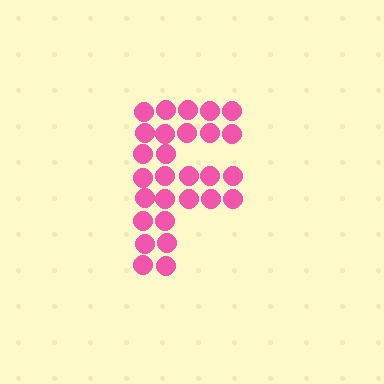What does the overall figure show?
The overall figure shows the letter F.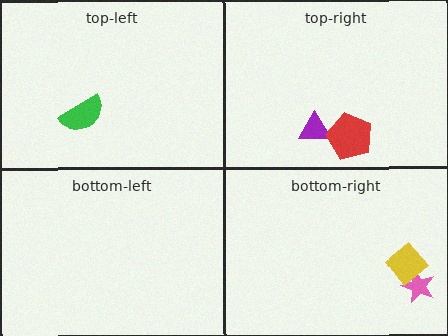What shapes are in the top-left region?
The green semicircle.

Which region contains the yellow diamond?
The bottom-right region.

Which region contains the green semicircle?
The top-left region.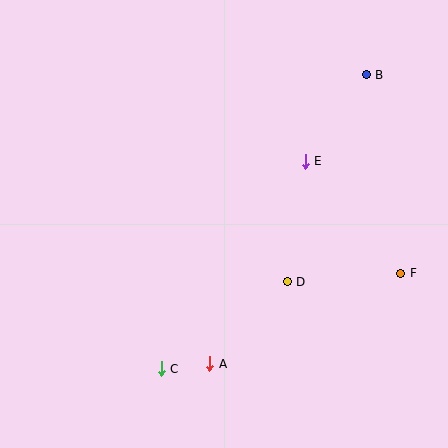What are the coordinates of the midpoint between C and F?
The midpoint between C and F is at (281, 321).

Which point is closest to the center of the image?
Point D at (287, 282) is closest to the center.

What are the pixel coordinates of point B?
Point B is at (366, 75).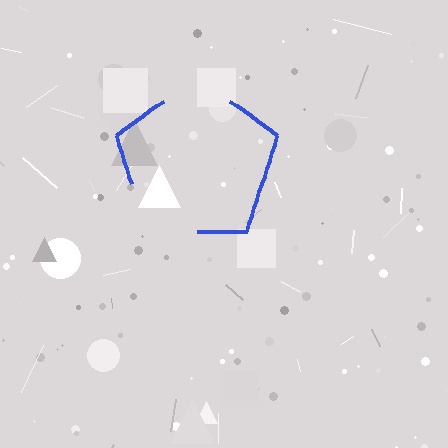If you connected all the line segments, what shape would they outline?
They would outline a pentagon.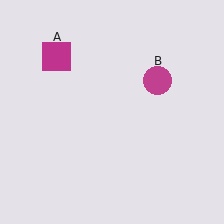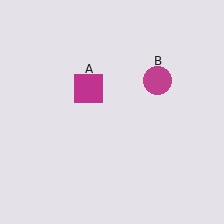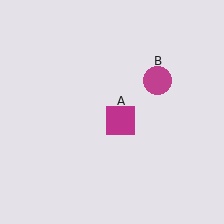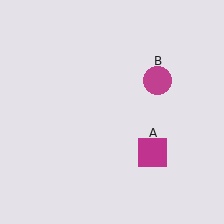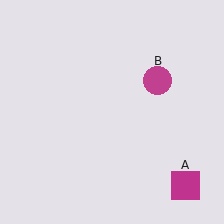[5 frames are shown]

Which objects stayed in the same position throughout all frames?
Magenta circle (object B) remained stationary.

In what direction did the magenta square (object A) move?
The magenta square (object A) moved down and to the right.